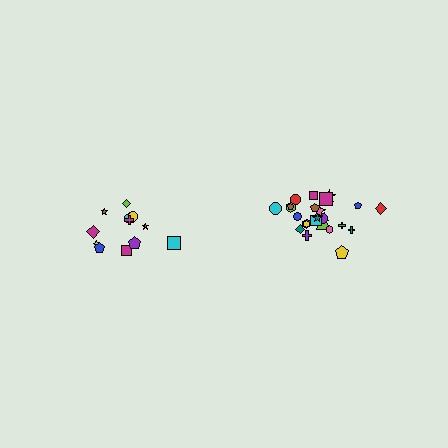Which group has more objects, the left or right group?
The right group.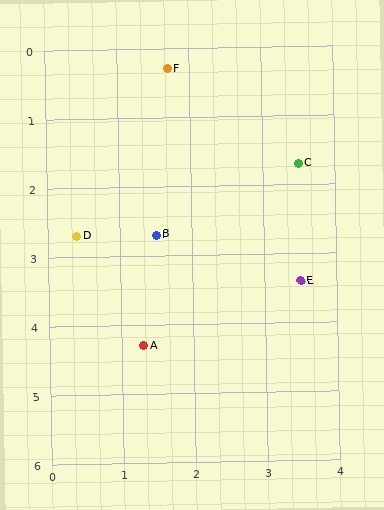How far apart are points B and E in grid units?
Points B and E are about 2.1 grid units apart.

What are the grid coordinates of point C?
Point C is at approximately (3.5, 1.7).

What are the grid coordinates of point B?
Point B is at approximately (1.5, 2.7).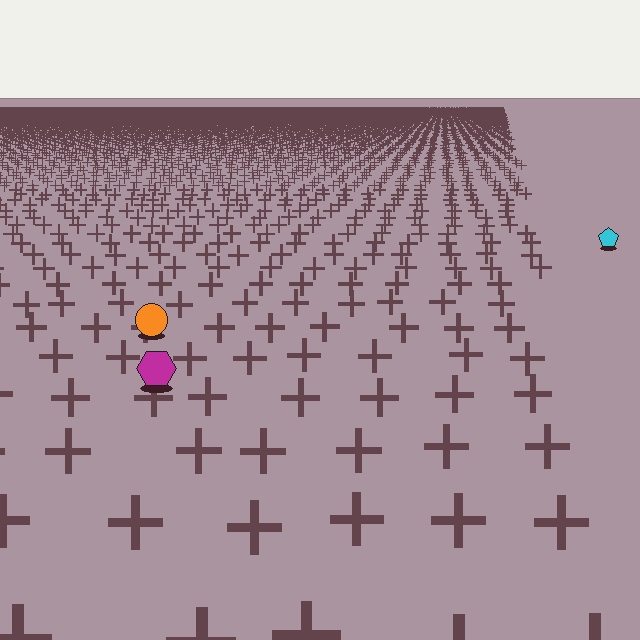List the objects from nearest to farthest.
From nearest to farthest: the magenta hexagon, the orange circle, the cyan pentagon.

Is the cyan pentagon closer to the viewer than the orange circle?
No. The orange circle is closer — you can tell from the texture gradient: the ground texture is coarser near it.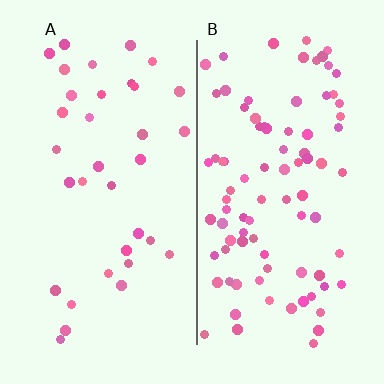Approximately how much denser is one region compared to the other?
Approximately 2.6× — region B over region A.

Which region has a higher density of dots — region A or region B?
B (the right).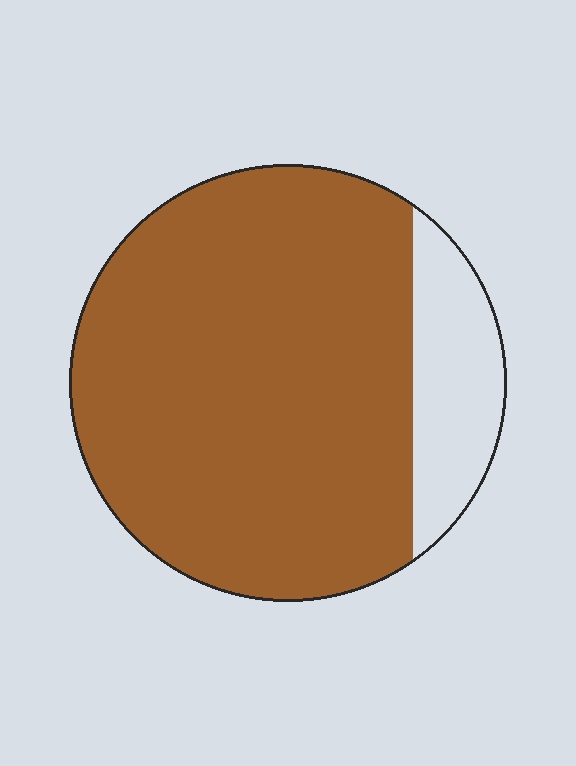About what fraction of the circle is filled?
About five sixths (5/6).